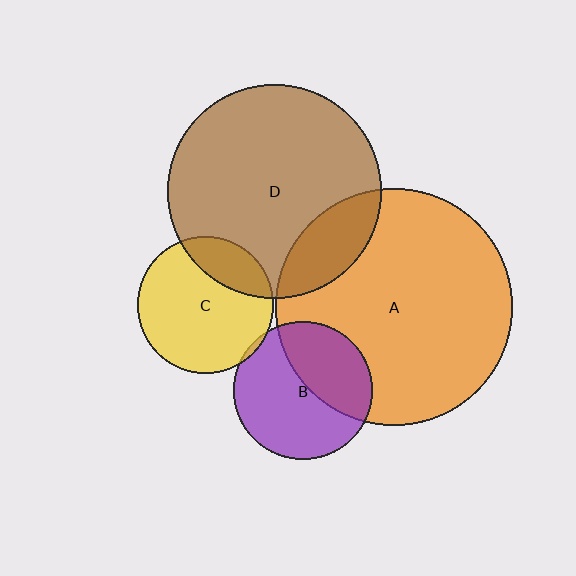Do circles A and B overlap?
Yes.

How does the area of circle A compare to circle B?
Approximately 2.9 times.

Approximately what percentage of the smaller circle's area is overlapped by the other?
Approximately 40%.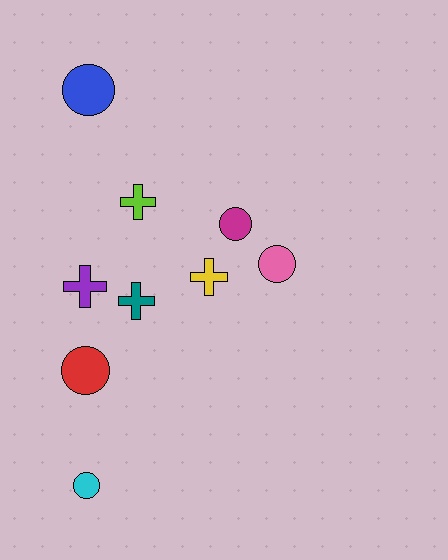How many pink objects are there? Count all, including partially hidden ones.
There is 1 pink object.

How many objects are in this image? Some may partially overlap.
There are 9 objects.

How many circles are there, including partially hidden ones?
There are 5 circles.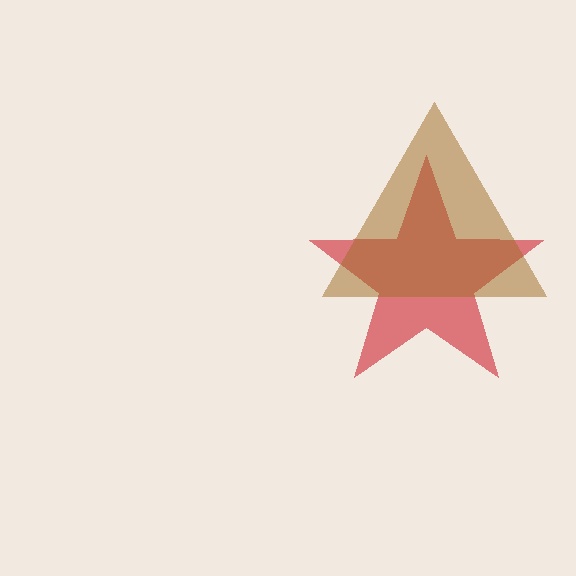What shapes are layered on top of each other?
The layered shapes are: a red star, a brown triangle.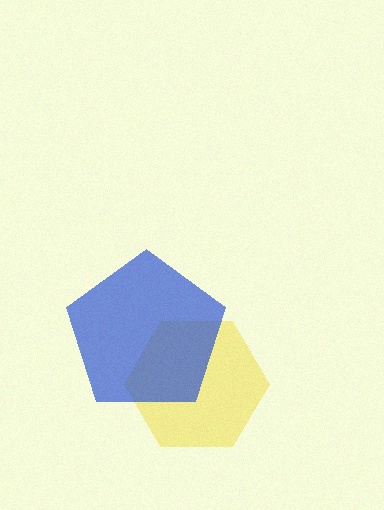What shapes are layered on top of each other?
The layered shapes are: a yellow hexagon, a blue pentagon.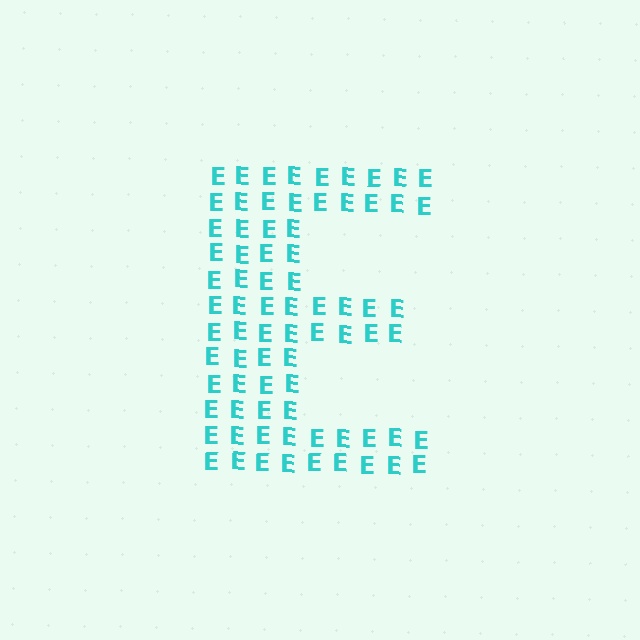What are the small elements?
The small elements are letter E's.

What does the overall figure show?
The overall figure shows the letter E.